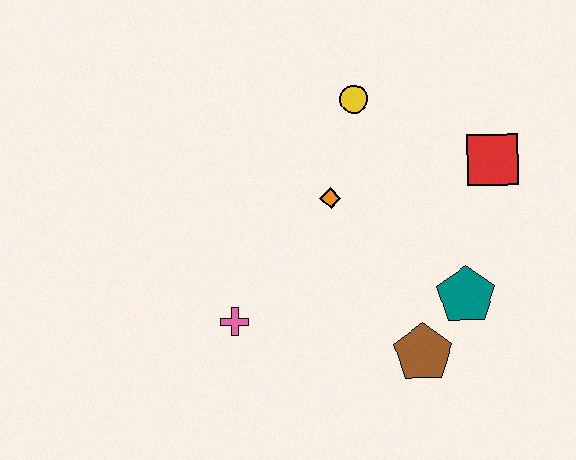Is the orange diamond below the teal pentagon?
No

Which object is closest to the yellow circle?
The orange diamond is closest to the yellow circle.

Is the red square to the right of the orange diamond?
Yes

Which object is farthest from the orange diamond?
The brown pentagon is farthest from the orange diamond.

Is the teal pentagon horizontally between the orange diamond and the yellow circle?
No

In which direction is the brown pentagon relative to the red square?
The brown pentagon is below the red square.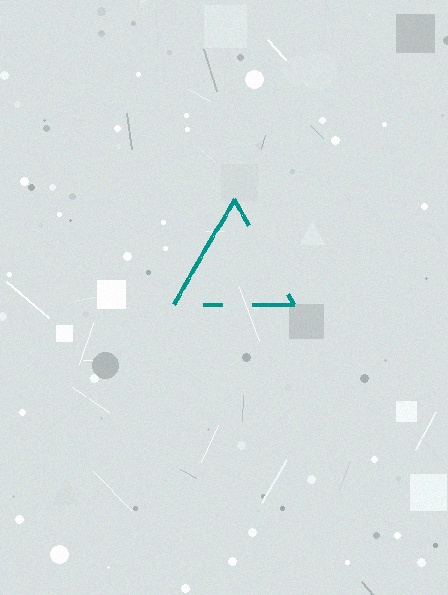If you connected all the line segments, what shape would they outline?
They would outline a triangle.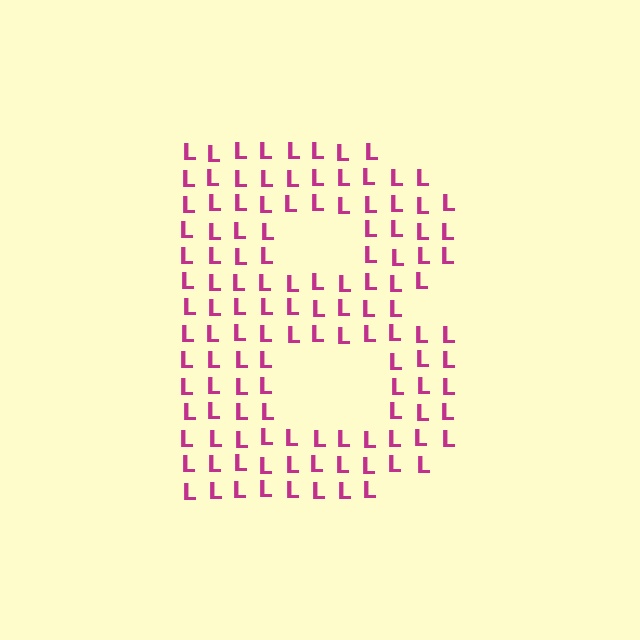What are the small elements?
The small elements are letter L's.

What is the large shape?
The large shape is the letter B.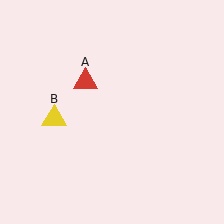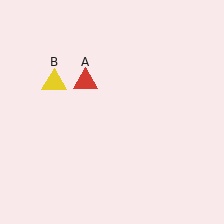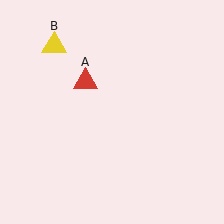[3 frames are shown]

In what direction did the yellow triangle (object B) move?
The yellow triangle (object B) moved up.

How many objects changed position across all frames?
1 object changed position: yellow triangle (object B).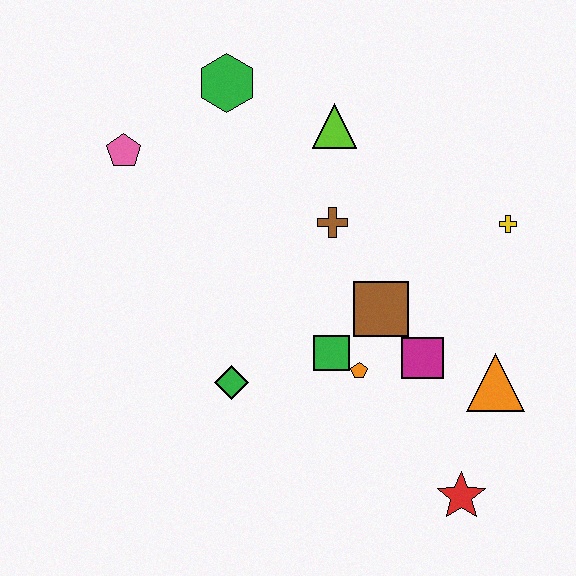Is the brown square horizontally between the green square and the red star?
Yes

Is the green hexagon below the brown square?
No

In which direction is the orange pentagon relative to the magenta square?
The orange pentagon is to the left of the magenta square.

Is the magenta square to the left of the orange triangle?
Yes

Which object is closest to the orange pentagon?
The green square is closest to the orange pentagon.